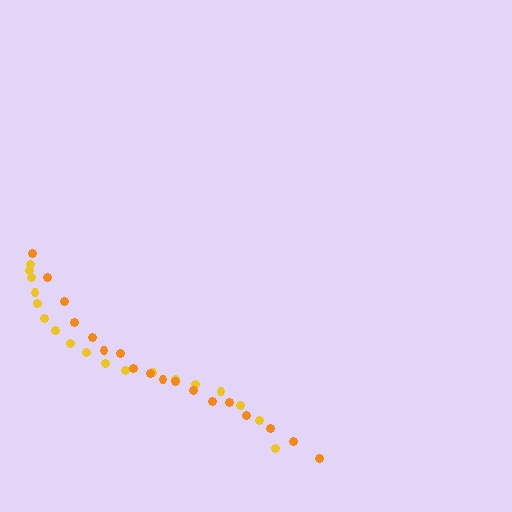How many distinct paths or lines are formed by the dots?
There are 2 distinct paths.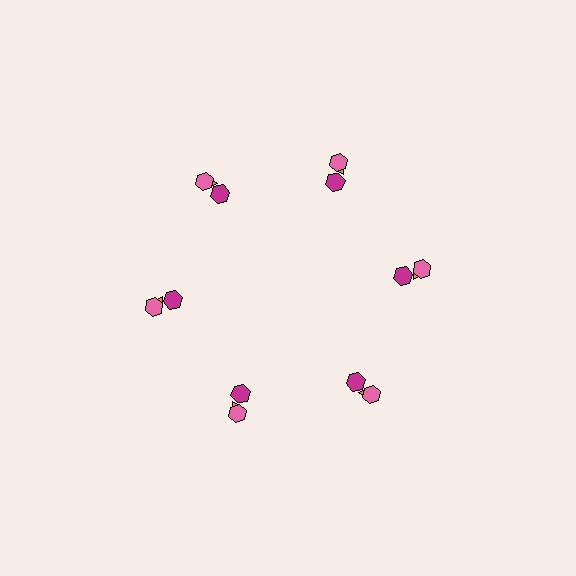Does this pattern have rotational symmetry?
Yes, this pattern has 6-fold rotational symmetry. It looks the same after rotating 60 degrees around the center.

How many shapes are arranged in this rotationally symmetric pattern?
There are 18 shapes, arranged in 6 groups of 3.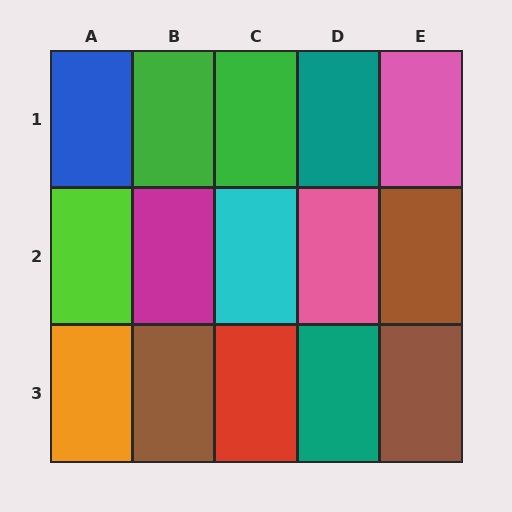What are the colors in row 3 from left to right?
Orange, brown, red, teal, brown.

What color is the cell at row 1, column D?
Teal.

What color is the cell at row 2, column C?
Cyan.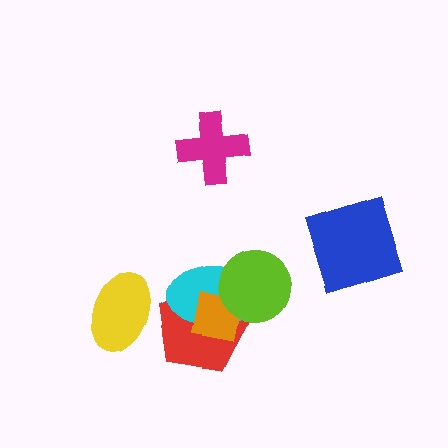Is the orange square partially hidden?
Yes, it is partially covered by another shape.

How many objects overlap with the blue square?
0 objects overlap with the blue square.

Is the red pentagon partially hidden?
Yes, it is partially covered by another shape.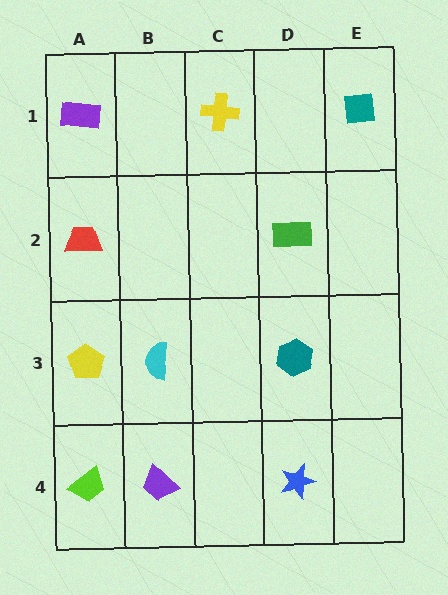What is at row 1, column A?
A purple rectangle.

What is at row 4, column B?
A purple trapezoid.